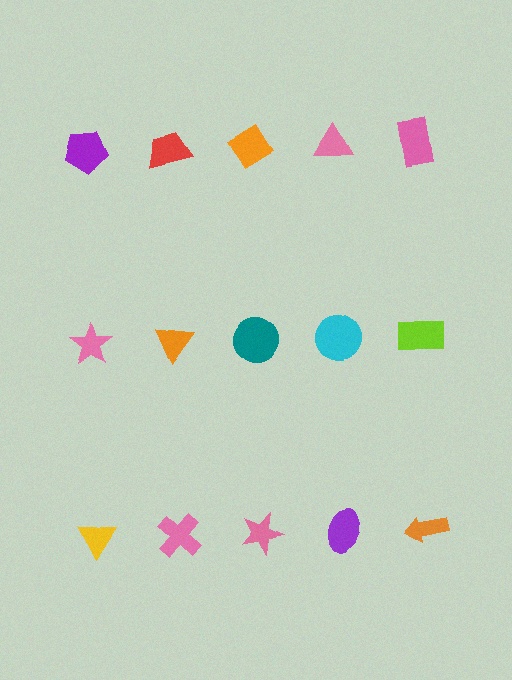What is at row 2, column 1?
A pink star.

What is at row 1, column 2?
A red trapezoid.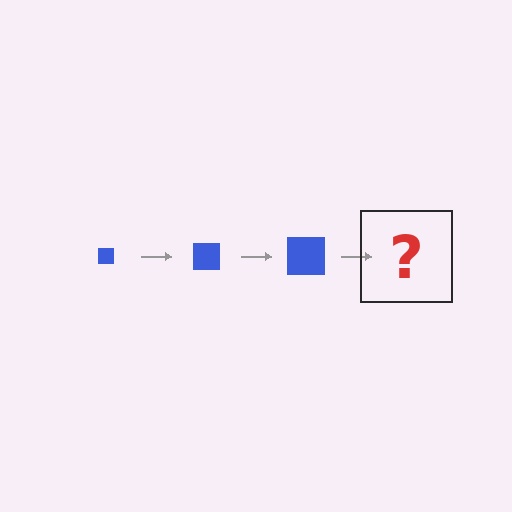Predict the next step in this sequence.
The next step is a blue square, larger than the previous one.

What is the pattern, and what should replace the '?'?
The pattern is that the square gets progressively larger each step. The '?' should be a blue square, larger than the previous one.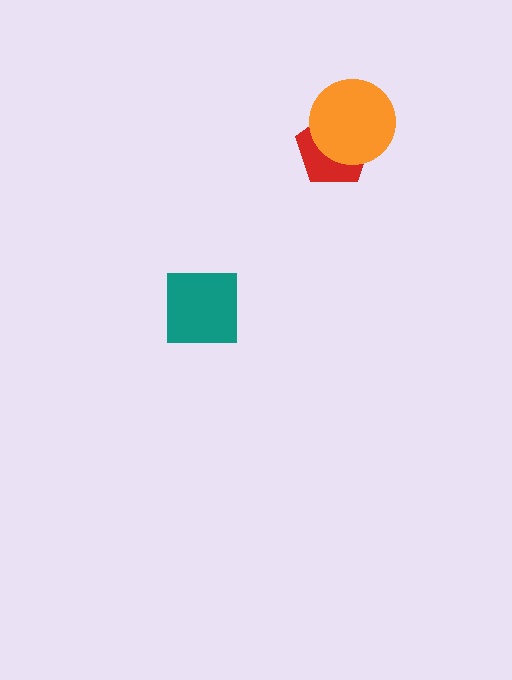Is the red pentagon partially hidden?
Yes, it is partially covered by another shape.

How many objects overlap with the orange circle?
1 object overlaps with the orange circle.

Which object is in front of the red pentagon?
The orange circle is in front of the red pentagon.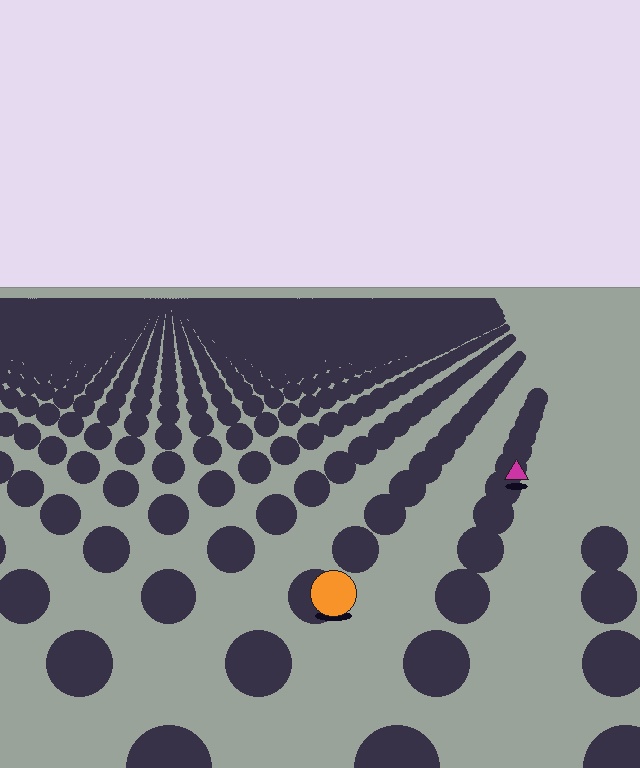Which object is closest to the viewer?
The orange circle is closest. The texture marks near it are larger and more spread out.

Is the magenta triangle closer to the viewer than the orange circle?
No. The orange circle is closer — you can tell from the texture gradient: the ground texture is coarser near it.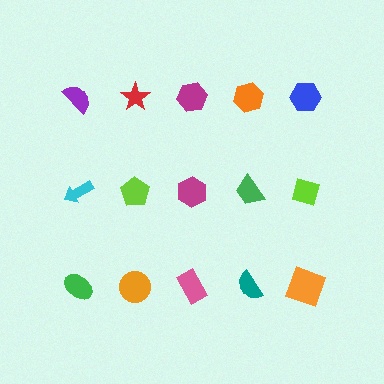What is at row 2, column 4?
A green trapezoid.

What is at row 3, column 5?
An orange square.